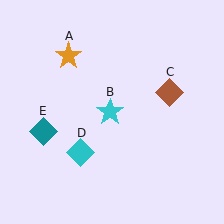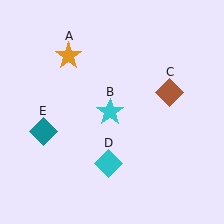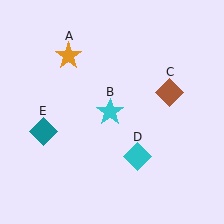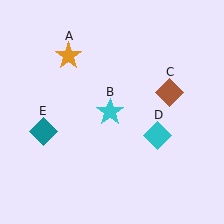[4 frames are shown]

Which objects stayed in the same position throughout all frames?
Orange star (object A) and cyan star (object B) and brown diamond (object C) and teal diamond (object E) remained stationary.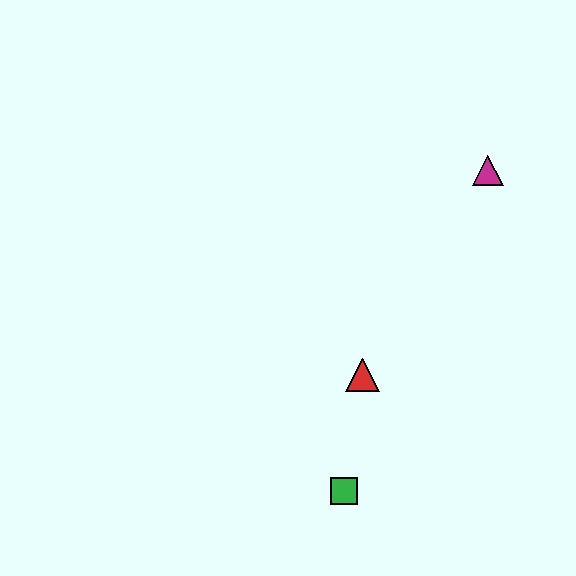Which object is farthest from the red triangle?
The magenta triangle is farthest from the red triangle.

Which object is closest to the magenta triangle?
The red triangle is closest to the magenta triangle.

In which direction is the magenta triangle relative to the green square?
The magenta triangle is above the green square.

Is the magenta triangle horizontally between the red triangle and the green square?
No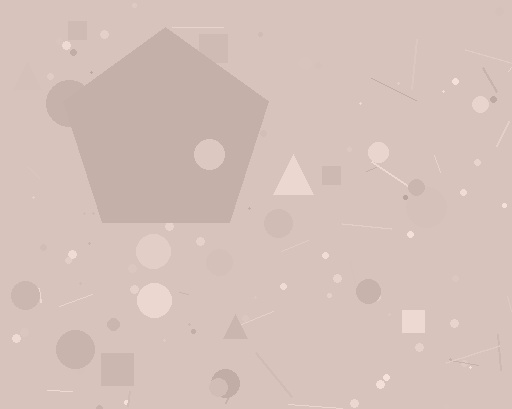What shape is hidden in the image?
A pentagon is hidden in the image.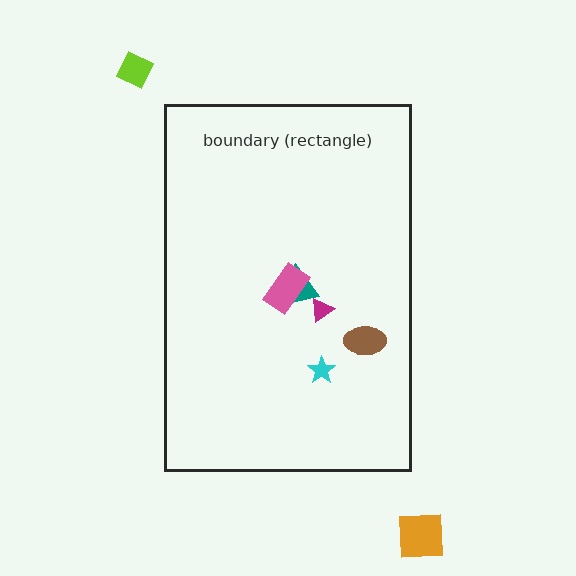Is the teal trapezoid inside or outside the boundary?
Inside.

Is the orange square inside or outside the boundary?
Outside.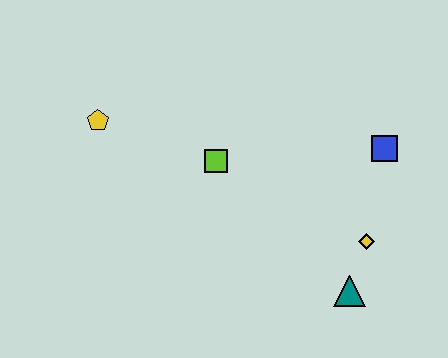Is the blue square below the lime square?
No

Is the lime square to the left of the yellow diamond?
Yes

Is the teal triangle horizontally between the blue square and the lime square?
Yes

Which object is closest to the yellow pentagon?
The lime square is closest to the yellow pentagon.